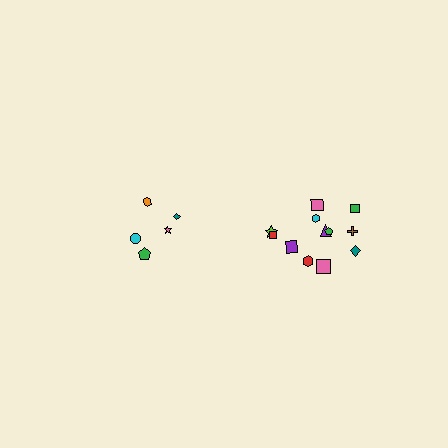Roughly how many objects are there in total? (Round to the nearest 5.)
Roughly 15 objects in total.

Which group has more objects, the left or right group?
The right group.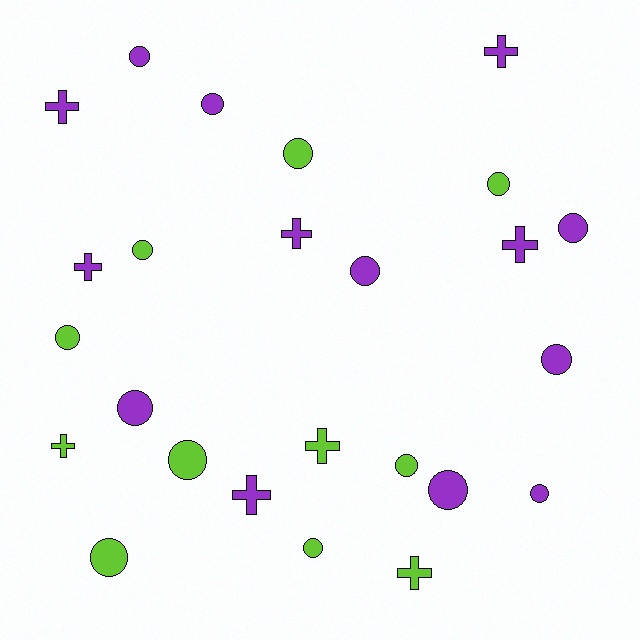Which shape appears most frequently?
Circle, with 16 objects.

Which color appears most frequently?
Purple, with 14 objects.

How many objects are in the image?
There are 25 objects.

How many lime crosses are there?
There are 3 lime crosses.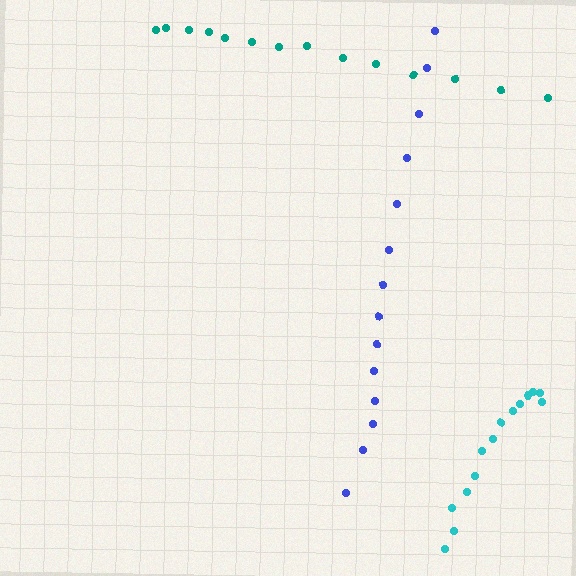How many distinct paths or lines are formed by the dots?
There are 3 distinct paths.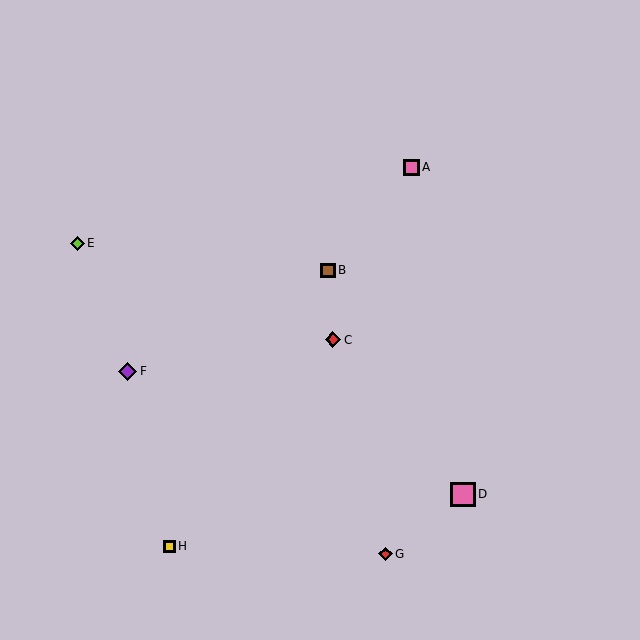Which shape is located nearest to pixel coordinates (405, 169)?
The pink square (labeled A) at (411, 167) is nearest to that location.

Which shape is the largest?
The pink square (labeled D) is the largest.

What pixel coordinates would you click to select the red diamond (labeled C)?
Click at (333, 340) to select the red diamond C.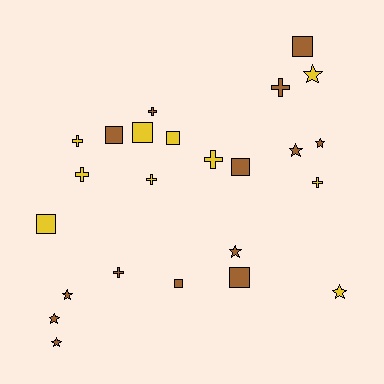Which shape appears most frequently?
Star, with 8 objects.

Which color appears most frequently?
Brown, with 14 objects.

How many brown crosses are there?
There are 3 brown crosses.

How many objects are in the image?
There are 24 objects.